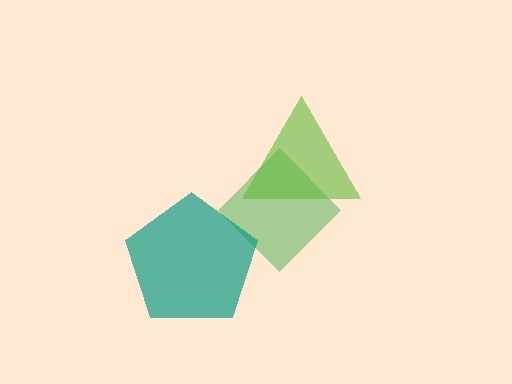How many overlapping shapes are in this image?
There are 3 overlapping shapes in the image.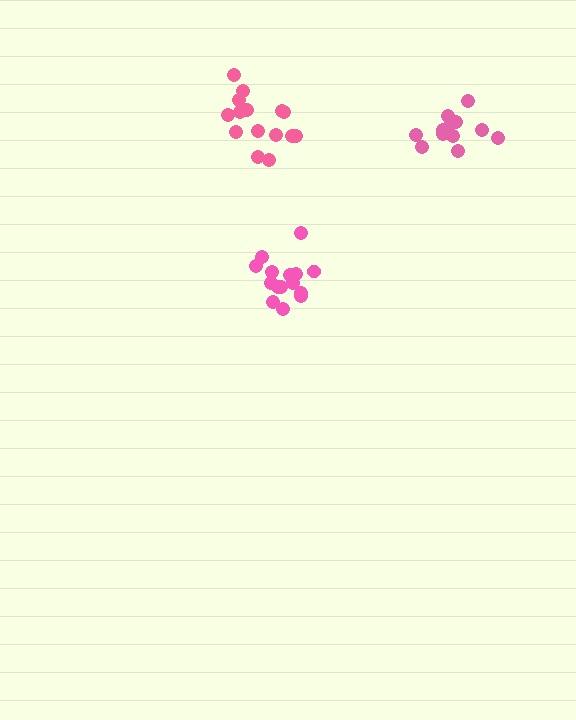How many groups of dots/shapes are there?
There are 3 groups.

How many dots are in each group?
Group 1: 12 dots, Group 2: 16 dots, Group 3: 15 dots (43 total).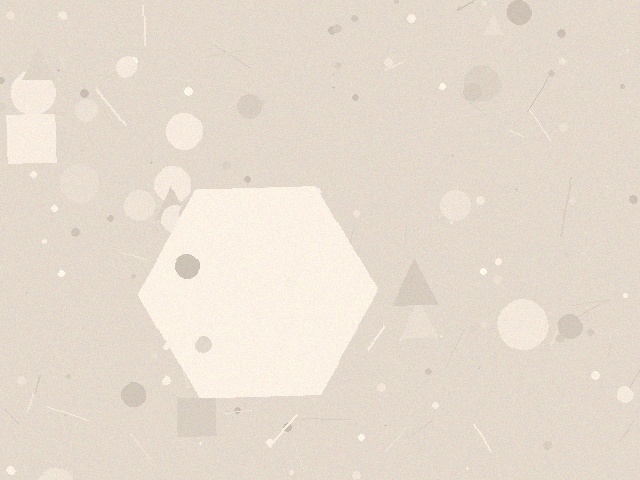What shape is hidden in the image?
A hexagon is hidden in the image.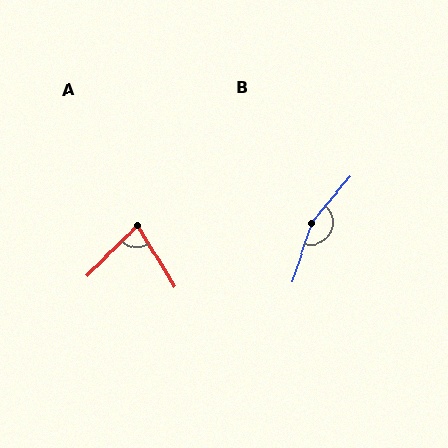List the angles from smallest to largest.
A (78°), B (158°).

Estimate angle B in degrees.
Approximately 158 degrees.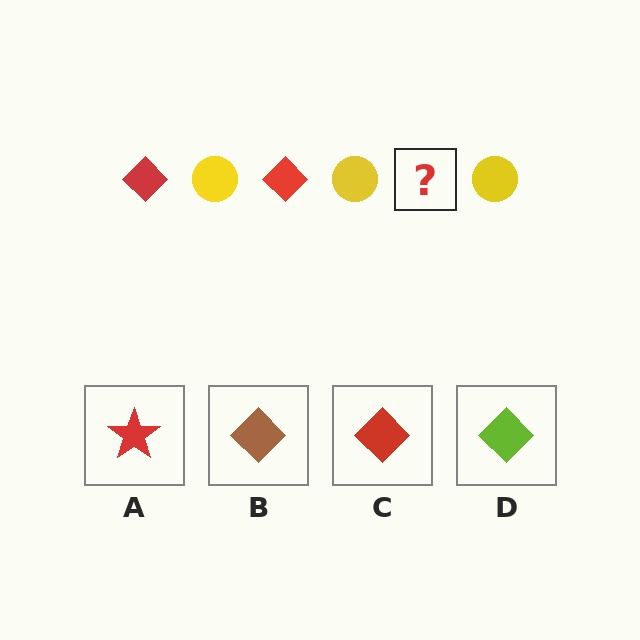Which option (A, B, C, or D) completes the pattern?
C.